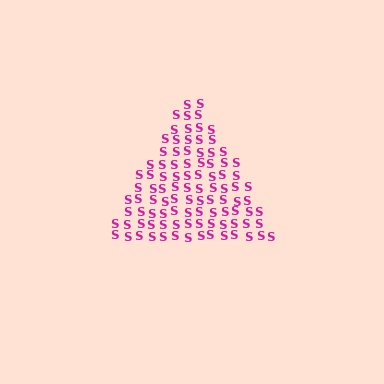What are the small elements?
The small elements are letter S's.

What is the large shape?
The large shape is a triangle.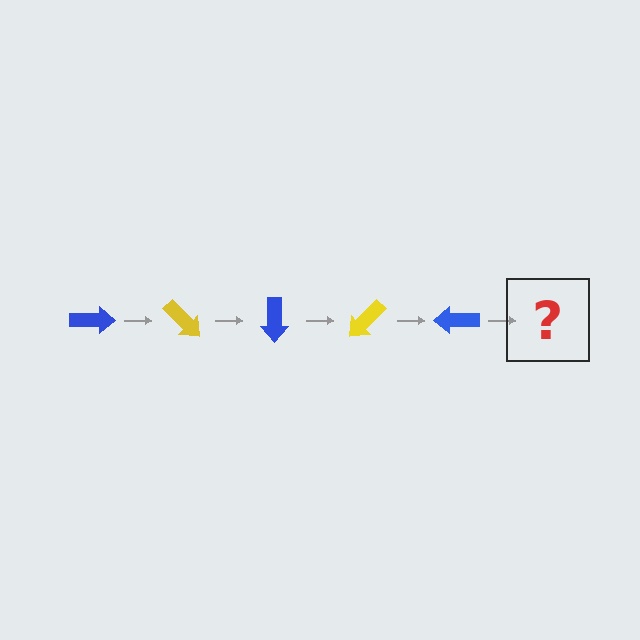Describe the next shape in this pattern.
It should be a yellow arrow, rotated 225 degrees from the start.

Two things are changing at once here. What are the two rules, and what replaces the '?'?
The two rules are that it rotates 45 degrees each step and the color cycles through blue and yellow. The '?' should be a yellow arrow, rotated 225 degrees from the start.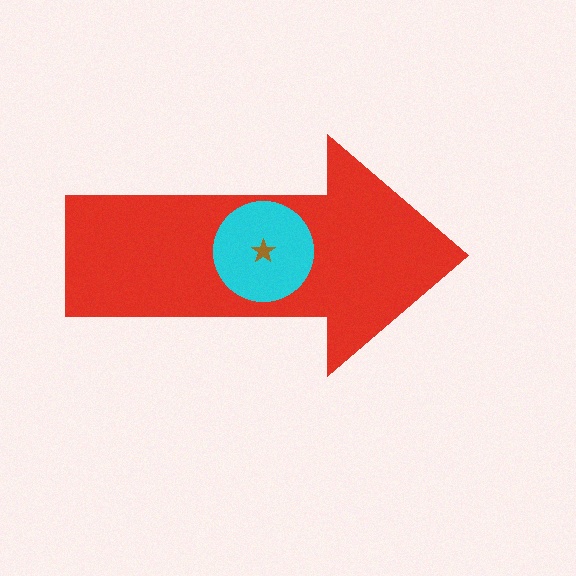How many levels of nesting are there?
3.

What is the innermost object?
The brown star.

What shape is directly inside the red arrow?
The cyan circle.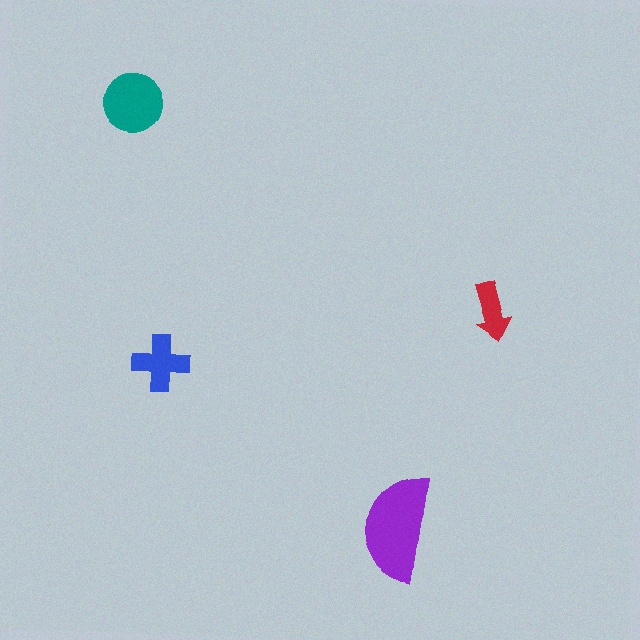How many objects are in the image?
There are 4 objects in the image.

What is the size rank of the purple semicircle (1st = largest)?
1st.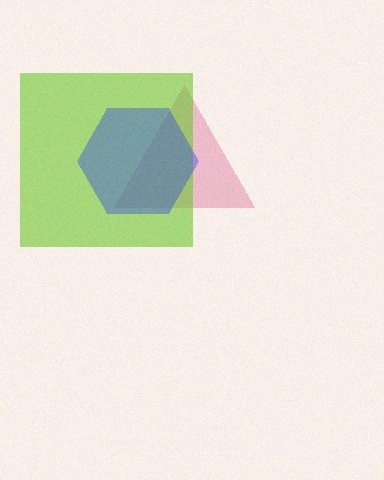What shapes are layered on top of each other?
The layered shapes are: a pink triangle, a lime square, a blue hexagon.